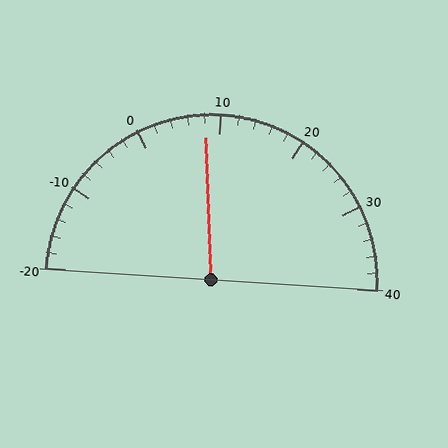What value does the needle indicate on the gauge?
The needle indicates approximately 8.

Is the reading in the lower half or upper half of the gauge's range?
The reading is in the lower half of the range (-20 to 40).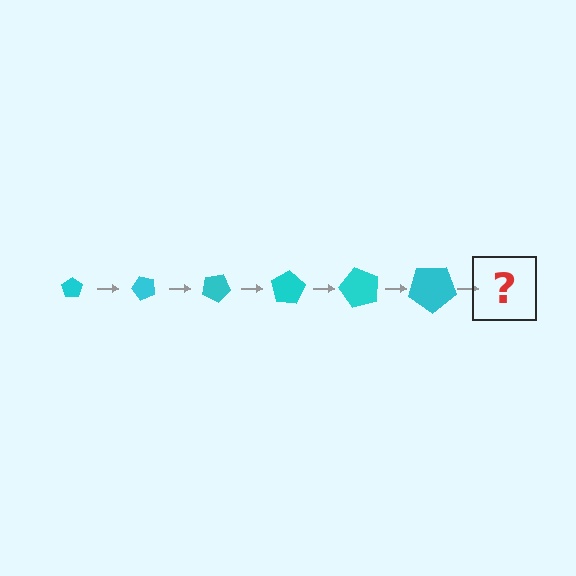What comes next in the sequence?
The next element should be a pentagon, larger than the previous one and rotated 300 degrees from the start.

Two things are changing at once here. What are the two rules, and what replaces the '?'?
The two rules are that the pentagon grows larger each step and it rotates 50 degrees each step. The '?' should be a pentagon, larger than the previous one and rotated 300 degrees from the start.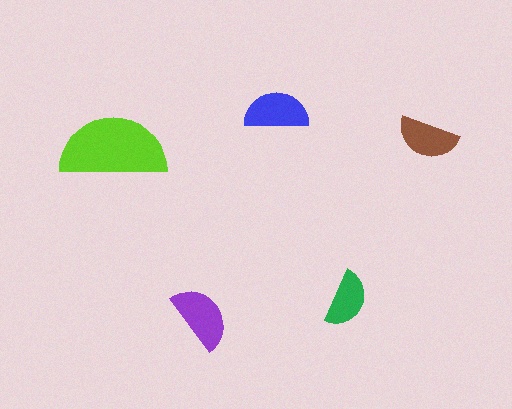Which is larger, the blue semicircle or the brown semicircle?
The blue one.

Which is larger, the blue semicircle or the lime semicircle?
The lime one.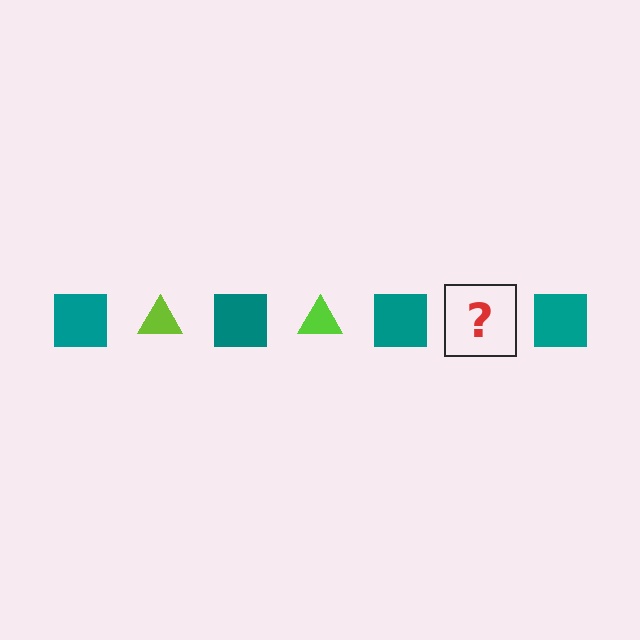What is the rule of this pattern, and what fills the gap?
The rule is that the pattern alternates between teal square and lime triangle. The gap should be filled with a lime triangle.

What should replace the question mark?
The question mark should be replaced with a lime triangle.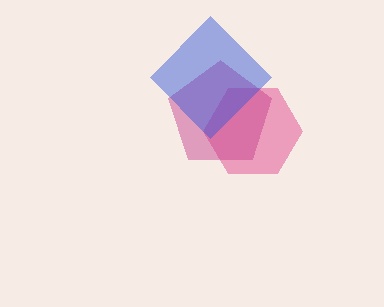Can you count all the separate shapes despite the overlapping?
Yes, there are 3 separate shapes.